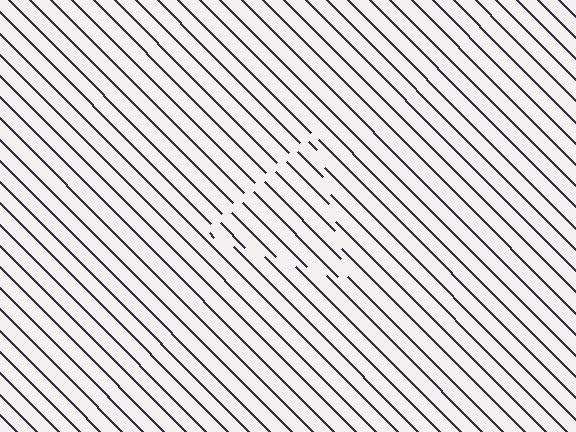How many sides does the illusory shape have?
3 sides — the line-ends trace a triangle.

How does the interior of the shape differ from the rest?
The interior of the shape contains the same grating, shifted by half a period — the contour is defined by the phase discontinuity where line-ends from the inner and outer gratings abut.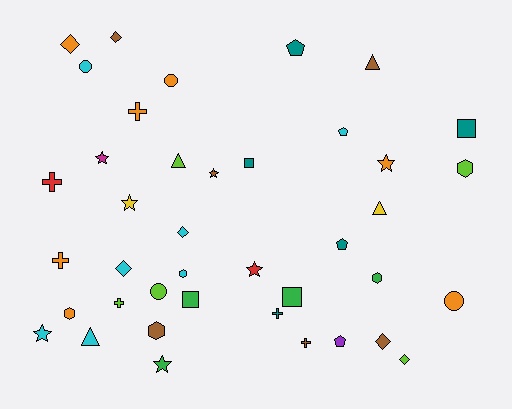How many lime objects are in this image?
There are 5 lime objects.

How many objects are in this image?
There are 40 objects.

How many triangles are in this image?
There are 4 triangles.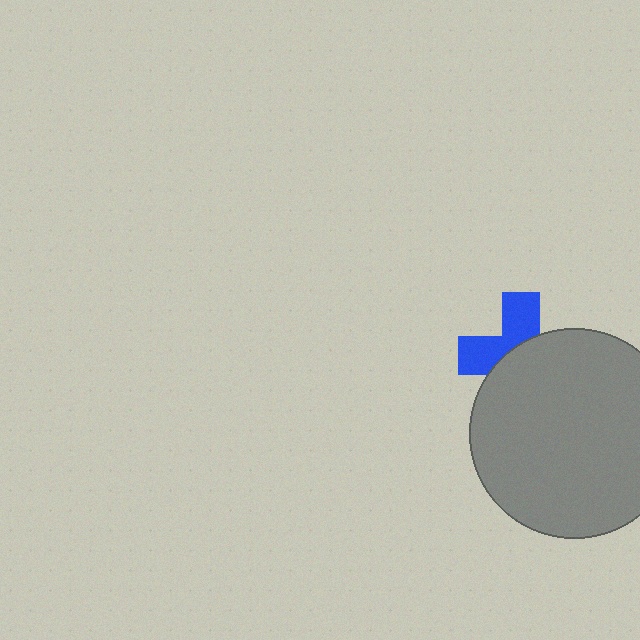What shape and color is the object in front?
The object in front is a gray circle.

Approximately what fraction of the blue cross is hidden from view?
Roughly 57% of the blue cross is hidden behind the gray circle.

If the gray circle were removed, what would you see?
You would see the complete blue cross.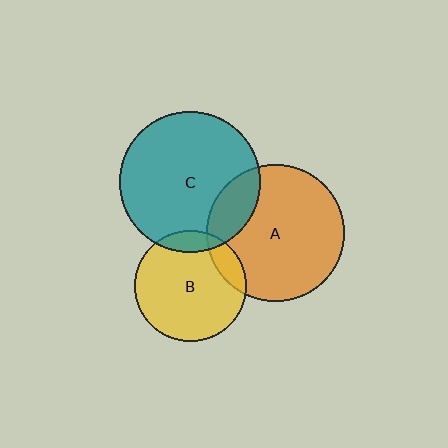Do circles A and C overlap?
Yes.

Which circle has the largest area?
Circle C (teal).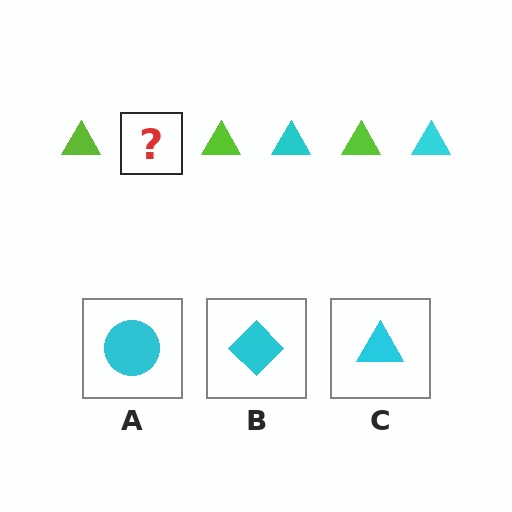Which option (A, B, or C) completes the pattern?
C.